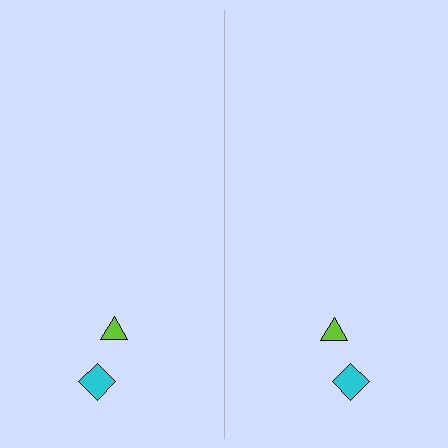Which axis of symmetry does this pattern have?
The pattern has a vertical axis of symmetry running through the center of the image.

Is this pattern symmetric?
Yes, this pattern has bilateral (reflection) symmetry.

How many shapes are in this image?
There are 4 shapes in this image.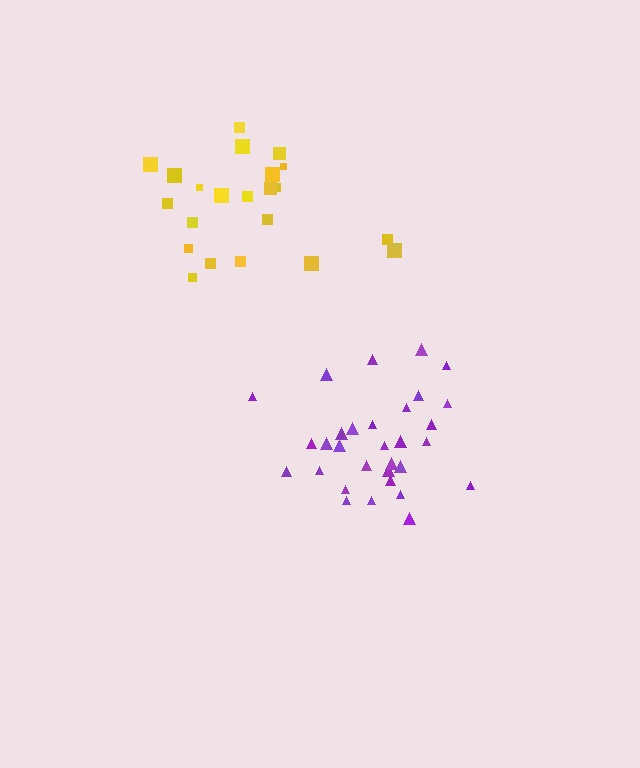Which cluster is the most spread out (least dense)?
Yellow.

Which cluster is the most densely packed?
Purple.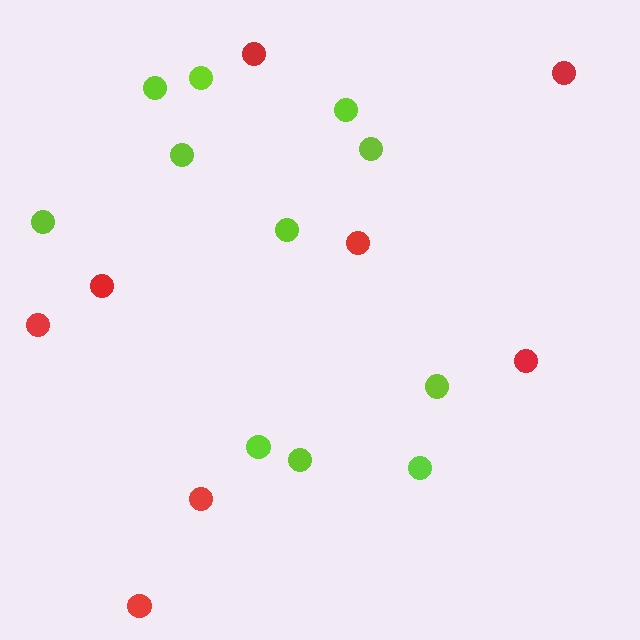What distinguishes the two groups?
There are 2 groups: one group of lime circles (11) and one group of red circles (8).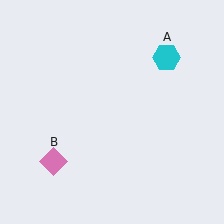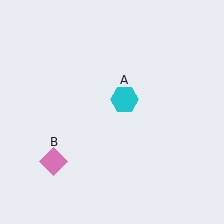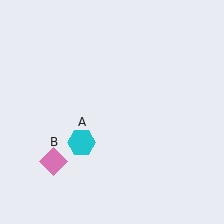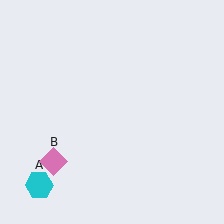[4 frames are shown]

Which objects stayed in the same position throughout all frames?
Pink diamond (object B) remained stationary.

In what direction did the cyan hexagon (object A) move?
The cyan hexagon (object A) moved down and to the left.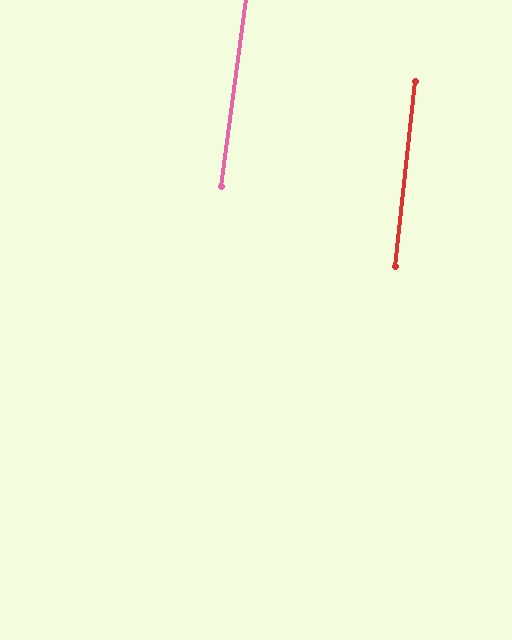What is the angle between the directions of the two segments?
Approximately 2 degrees.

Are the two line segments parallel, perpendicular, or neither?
Parallel — their directions differ by only 1.7°.